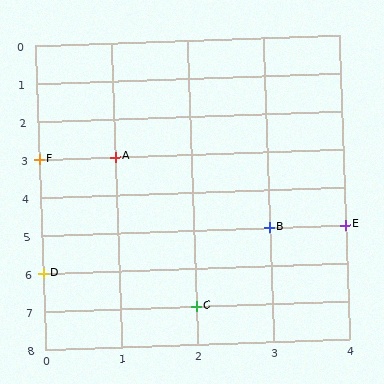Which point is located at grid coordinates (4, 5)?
Point E is at (4, 5).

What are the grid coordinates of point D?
Point D is at grid coordinates (0, 6).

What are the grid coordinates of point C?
Point C is at grid coordinates (2, 7).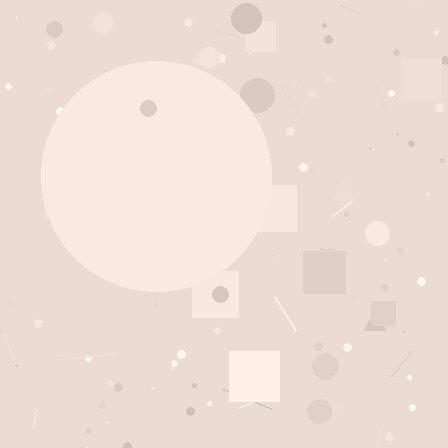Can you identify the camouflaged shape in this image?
The camouflaged shape is a circle.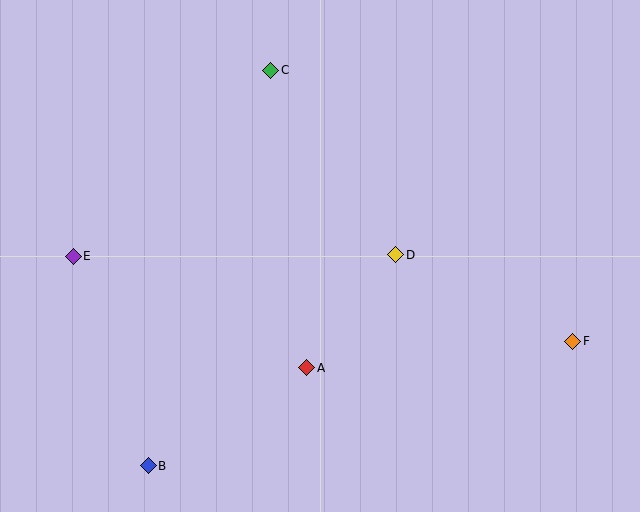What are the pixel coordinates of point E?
Point E is at (73, 256).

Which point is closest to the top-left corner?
Point E is closest to the top-left corner.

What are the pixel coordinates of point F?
Point F is at (573, 341).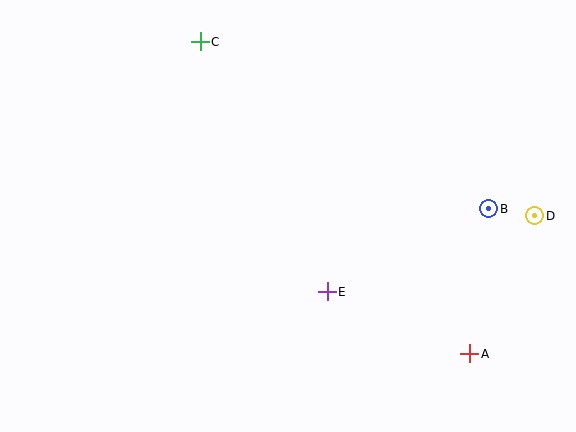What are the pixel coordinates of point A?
Point A is at (470, 354).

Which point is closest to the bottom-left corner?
Point E is closest to the bottom-left corner.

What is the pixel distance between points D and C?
The distance between D and C is 377 pixels.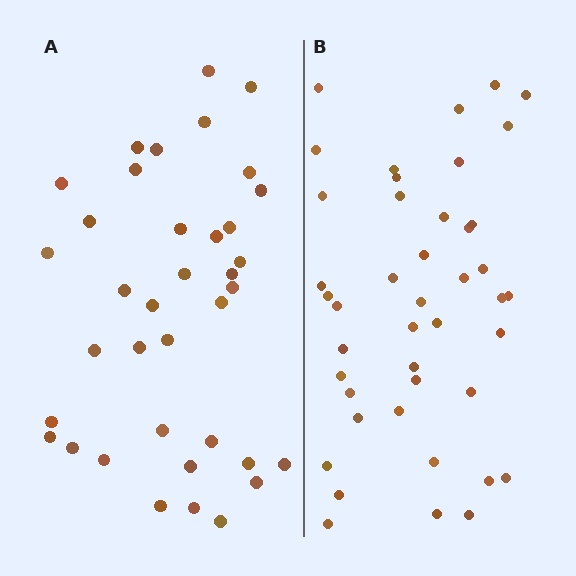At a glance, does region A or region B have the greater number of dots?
Region B (the right region) has more dots.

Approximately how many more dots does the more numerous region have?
Region B has about 6 more dots than region A.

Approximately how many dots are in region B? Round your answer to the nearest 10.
About 40 dots. (The exact count is 43, which rounds to 40.)